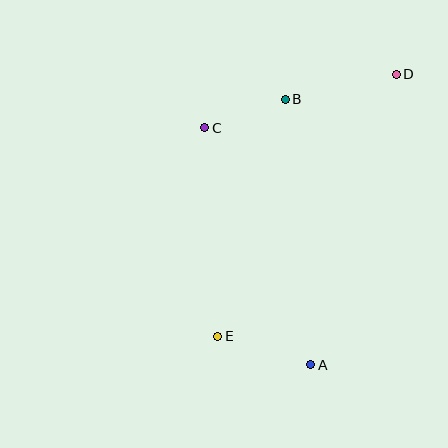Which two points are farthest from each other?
Points D and E are farthest from each other.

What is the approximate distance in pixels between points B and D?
The distance between B and D is approximately 114 pixels.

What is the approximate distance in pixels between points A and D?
The distance between A and D is approximately 302 pixels.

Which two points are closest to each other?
Points B and C are closest to each other.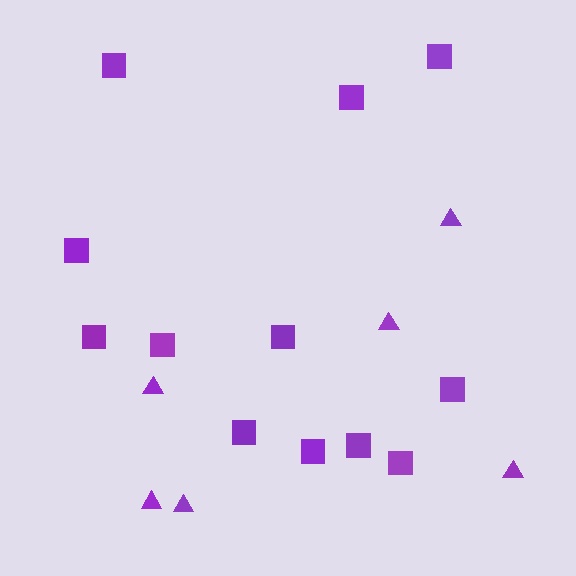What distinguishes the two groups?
There are 2 groups: one group of triangles (6) and one group of squares (12).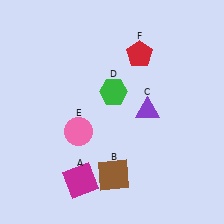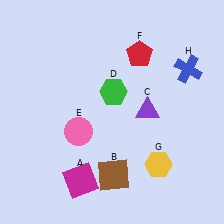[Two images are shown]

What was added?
A yellow hexagon (G), a blue cross (H) were added in Image 2.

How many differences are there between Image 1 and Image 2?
There are 2 differences between the two images.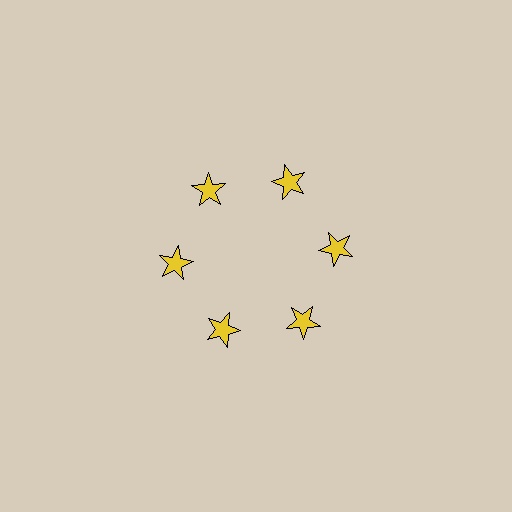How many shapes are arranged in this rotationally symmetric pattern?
There are 6 shapes, arranged in 6 groups of 1.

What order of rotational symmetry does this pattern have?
This pattern has 6-fold rotational symmetry.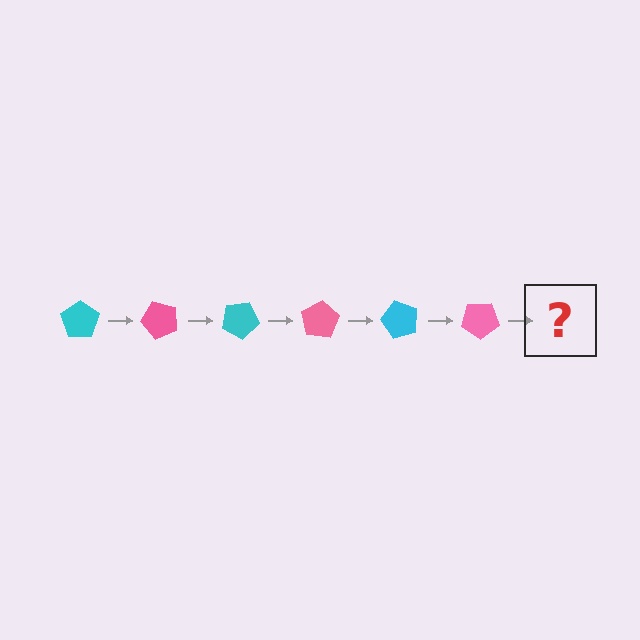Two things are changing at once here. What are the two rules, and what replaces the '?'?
The two rules are that it rotates 50 degrees each step and the color cycles through cyan and pink. The '?' should be a cyan pentagon, rotated 300 degrees from the start.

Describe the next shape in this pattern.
It should be a cyan pentagon, rotated 300 degrees from the start.